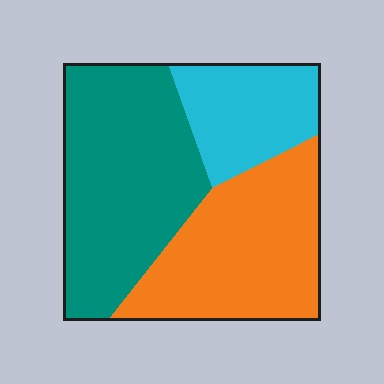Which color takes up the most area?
Teal, at roughly 45%.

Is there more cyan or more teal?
Teal.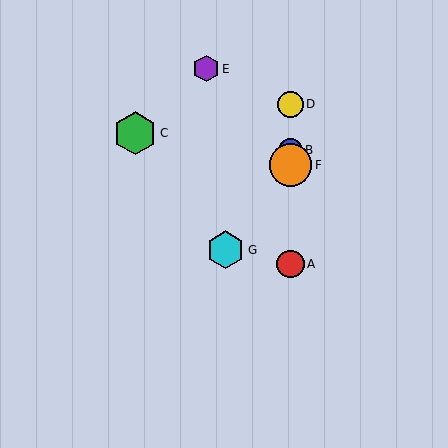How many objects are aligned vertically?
4 objects (A, B, D, F) are aligned vertically.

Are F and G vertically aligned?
No, F is at x≈291 and G is at x≈226.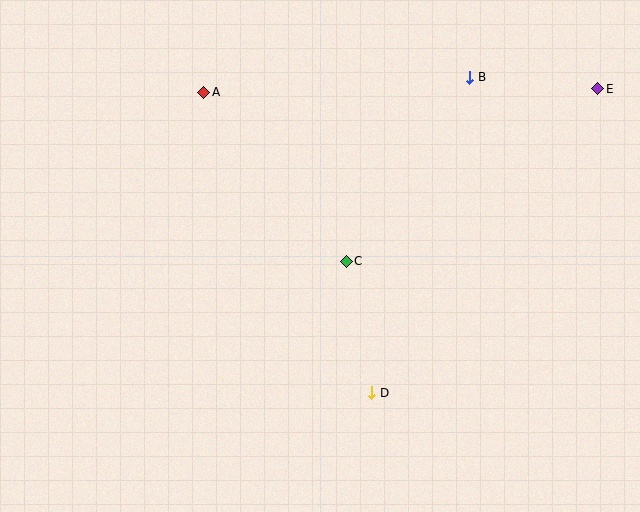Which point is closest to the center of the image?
Point C at (346, 261) is closest to the center.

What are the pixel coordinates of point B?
Point B is at (470, 77).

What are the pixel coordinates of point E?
Point E is at (598, 89).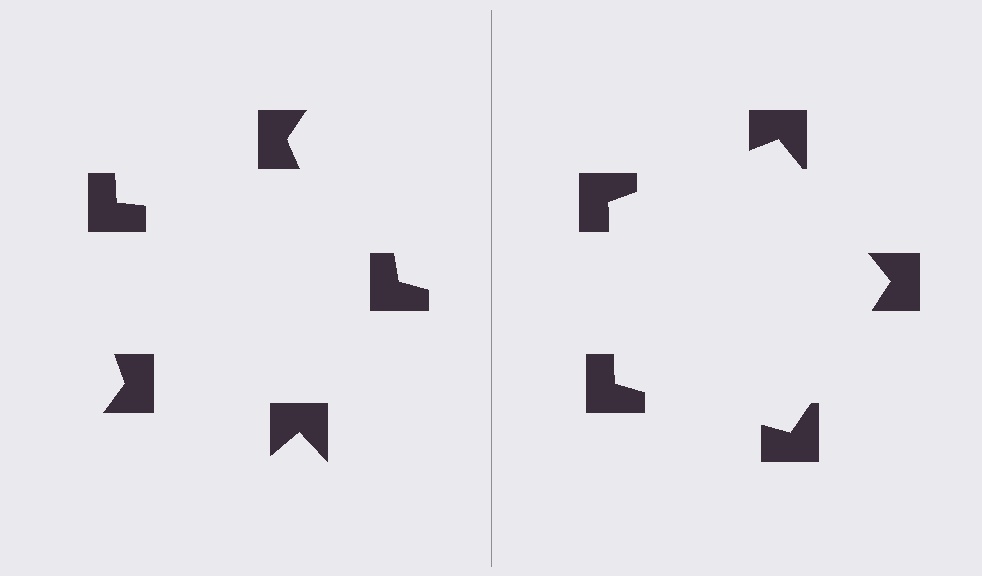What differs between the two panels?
The notched squares are positioned identically on both sides; only the wedge orientations differ. On the right they align to a pentagon; on the left they are misaligned.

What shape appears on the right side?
An illusory pentagon.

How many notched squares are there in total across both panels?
10 — 5 on each side.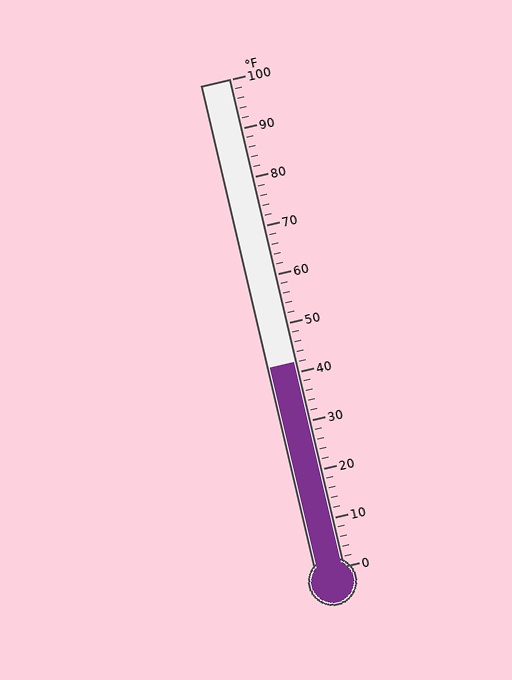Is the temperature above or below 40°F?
The temperature is above 40°F.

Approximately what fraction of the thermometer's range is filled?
The thermometer is filled to approximately 40% of its range.